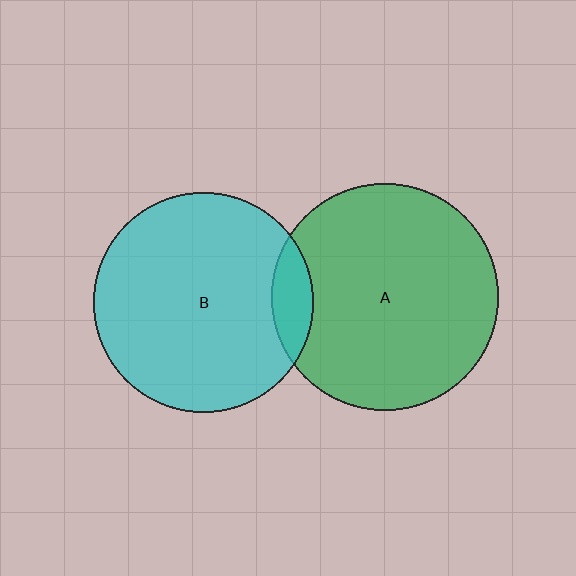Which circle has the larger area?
Circle A (green).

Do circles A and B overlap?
Yes.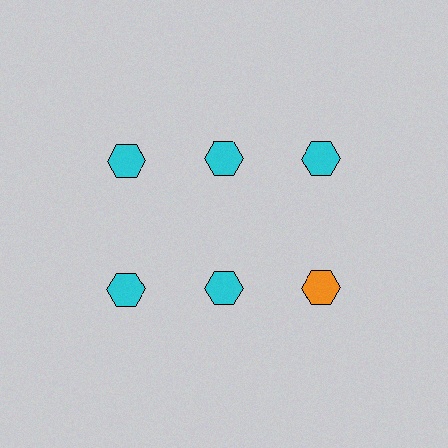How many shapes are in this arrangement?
There are 6 shapes arranged in a grid pattern.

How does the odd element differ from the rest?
It has a different color: orange instead of cyan.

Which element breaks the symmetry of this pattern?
The orange hexagon in the second row, center column breaks the symmetry. All other shapes are cyan hexagons.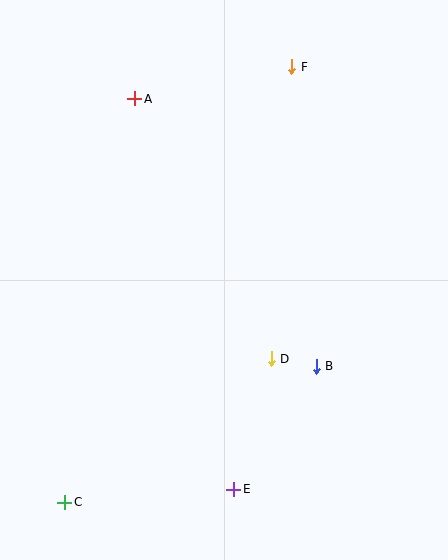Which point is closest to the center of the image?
Point D at (271, 359) is closest to the center.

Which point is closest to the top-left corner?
Point A is closest to the top-left corner.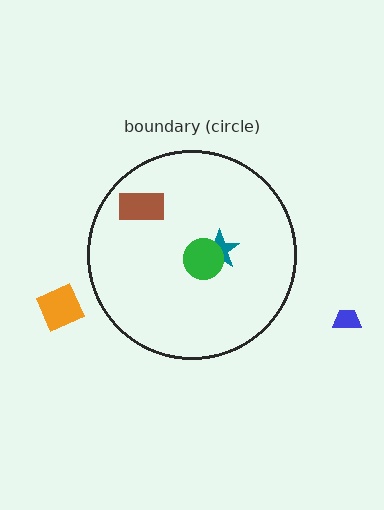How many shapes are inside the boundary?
3 inside, 2 outside.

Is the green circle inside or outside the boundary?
Inside.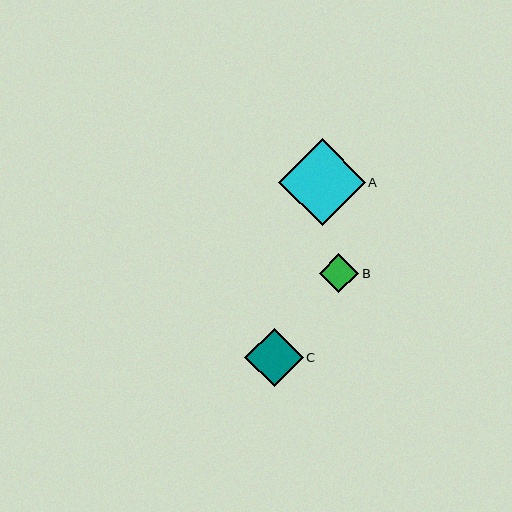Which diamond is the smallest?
Diamond B is the smallest with a size of approximately 39 pixels.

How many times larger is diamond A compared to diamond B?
Diamond A is approximately 2.2 times the size of diamond B.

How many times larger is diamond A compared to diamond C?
Diamond A is approximately 1.5 times the size of diamond C.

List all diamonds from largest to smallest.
From largest to smallest: A, C, B.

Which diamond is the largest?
Diamond A is the largest with a size of approximately 87 pixels.